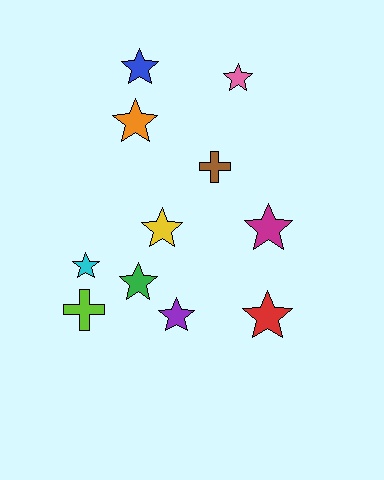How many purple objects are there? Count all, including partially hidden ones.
There is 1 purple object.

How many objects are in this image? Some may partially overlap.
There are 11 objects.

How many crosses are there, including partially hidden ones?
There are 2 crosses.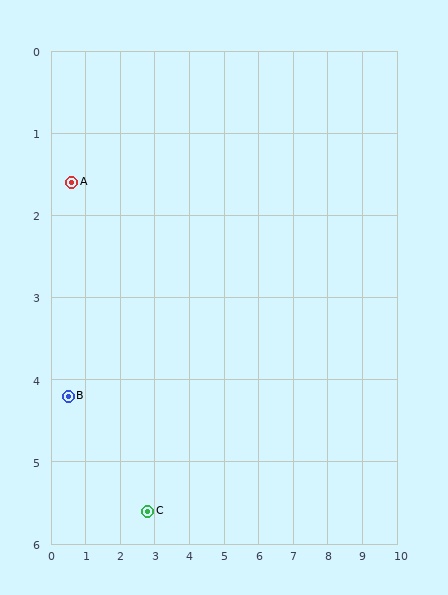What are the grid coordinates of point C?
Point C is at approximately (2.8, 5.6).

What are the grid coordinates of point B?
Point B is at approximately (0.5, 4.2).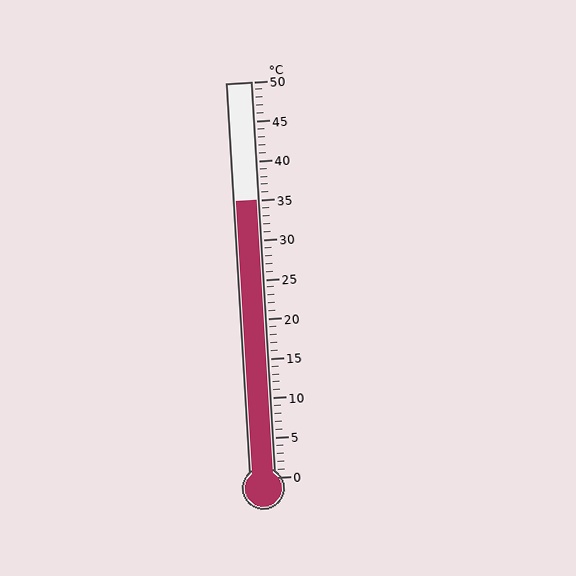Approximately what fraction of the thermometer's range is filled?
The thermometer is filled to approximately 70% of its range.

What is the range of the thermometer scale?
The thermometer scale ranges from 0°C to 50°C.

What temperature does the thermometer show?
The thermometer shows approximately 35°C.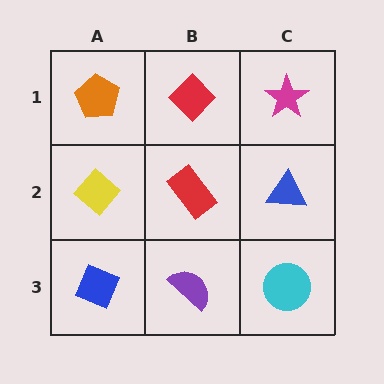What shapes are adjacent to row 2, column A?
An orange pentagon (row 1, column A), a blue diamond (row 3, column A), a red rectangle (row 2, column B).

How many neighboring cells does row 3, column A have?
2.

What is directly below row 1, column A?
A yellow diamond.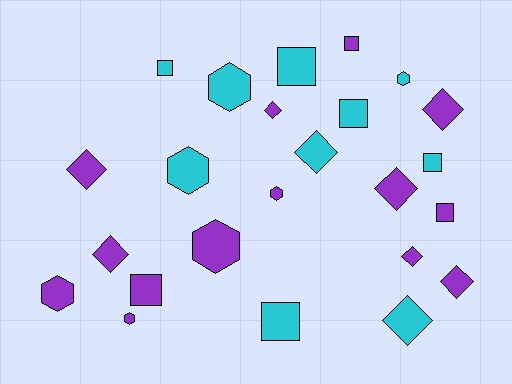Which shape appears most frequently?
Diamond, with 9 objects.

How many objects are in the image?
There are 24 objects.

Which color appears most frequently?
Purple, with 14 objects.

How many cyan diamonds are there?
There are 2 cyan diamonds.